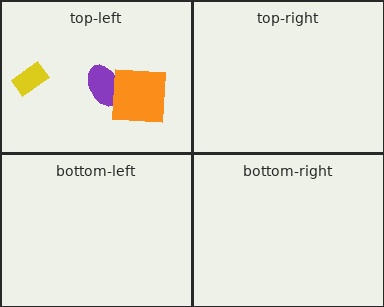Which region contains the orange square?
The top-left region.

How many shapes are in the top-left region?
3.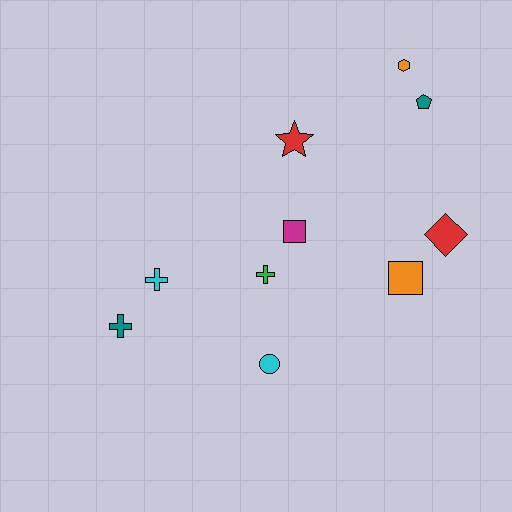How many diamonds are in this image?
There is 1 diamond.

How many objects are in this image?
There are 10 objects.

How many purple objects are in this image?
There are no purple objects.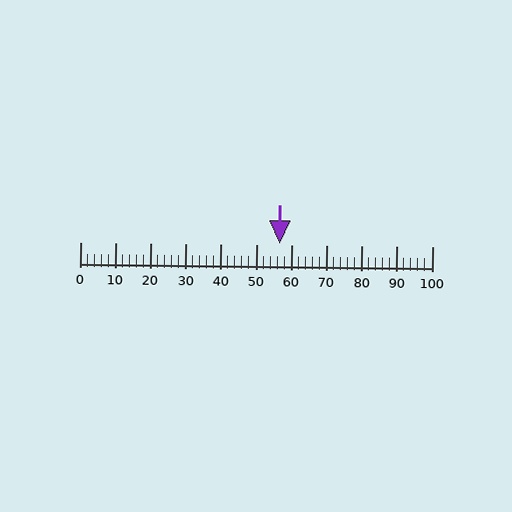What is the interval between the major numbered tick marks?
The major tick marks are spaced 10 units apart.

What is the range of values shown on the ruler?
The ruler shows values from 0 to 100.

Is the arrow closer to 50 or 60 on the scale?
The arrow is closer to 60.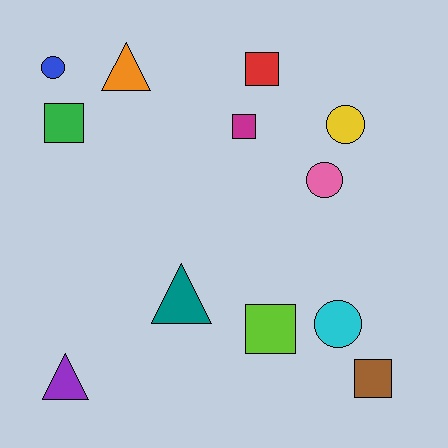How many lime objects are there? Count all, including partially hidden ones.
There is 1 lime object.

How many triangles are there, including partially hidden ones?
There are 3 triangles.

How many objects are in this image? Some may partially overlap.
There are 12 objects.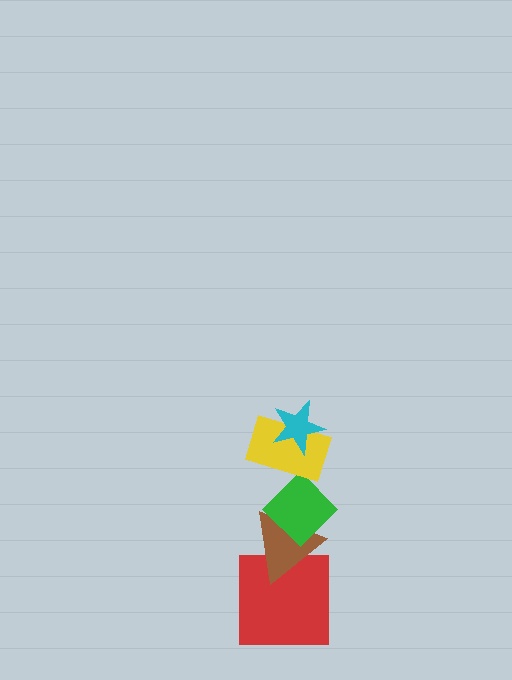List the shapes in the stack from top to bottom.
From top to bottom: the cyan star, the yellow rectangle, the green diamond, the brown triangle, the red square.